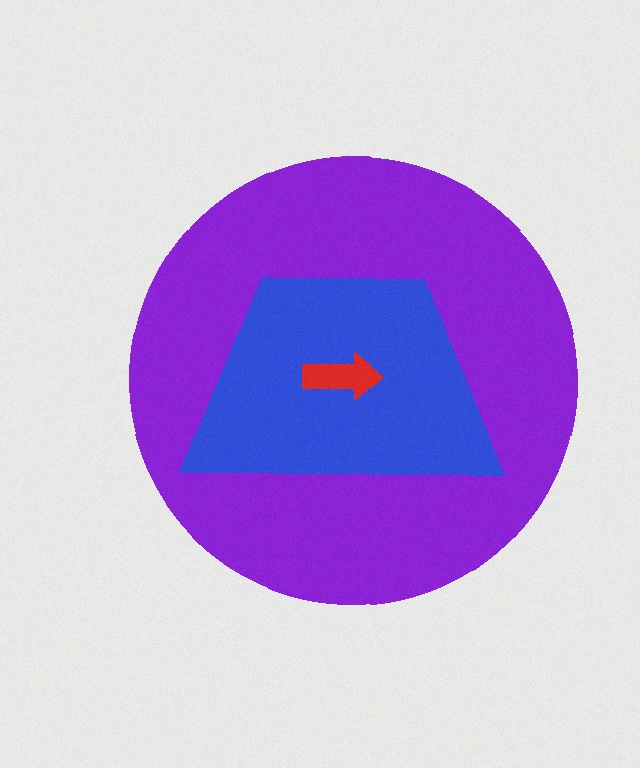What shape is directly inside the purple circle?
The blue trapezoid.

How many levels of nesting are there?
3.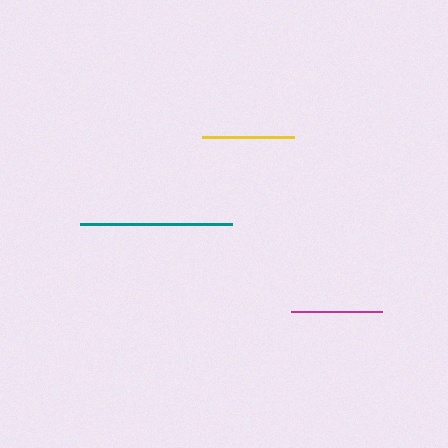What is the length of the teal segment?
The teal segment is approximately 153 pixels long.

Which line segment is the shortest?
The magenta line is the shortest at approximately 91 pixels.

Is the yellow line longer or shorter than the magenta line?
The yellow line is longer than the magenta line.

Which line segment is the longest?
The teal line is the longest at approximately 153 pixels.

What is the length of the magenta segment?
The magenta segment is approximately 91 pixels long.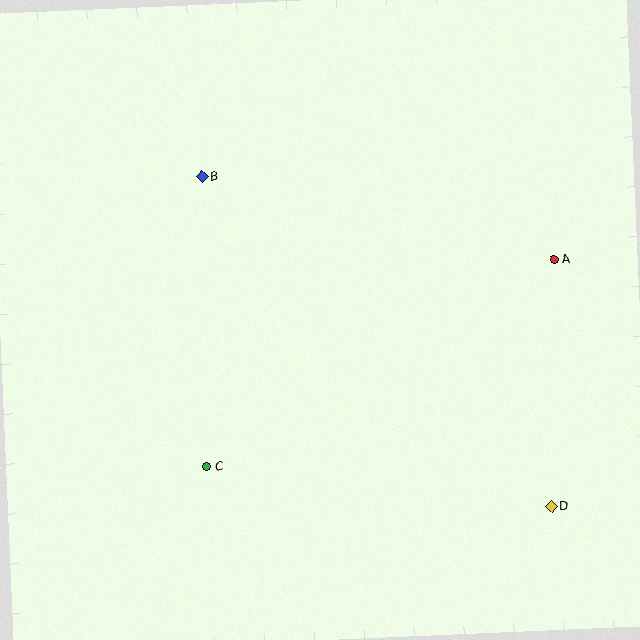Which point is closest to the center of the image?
Point C at (207, 467) is closest to the center.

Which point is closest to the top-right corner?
Point A is closest to the top-right corner.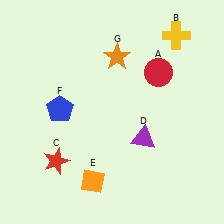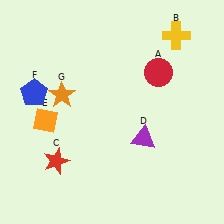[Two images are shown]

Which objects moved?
The objects that moved are: the orange diamond (E), the blue pentagon (F), the orange star (G).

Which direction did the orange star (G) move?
The orange star (G) moved left.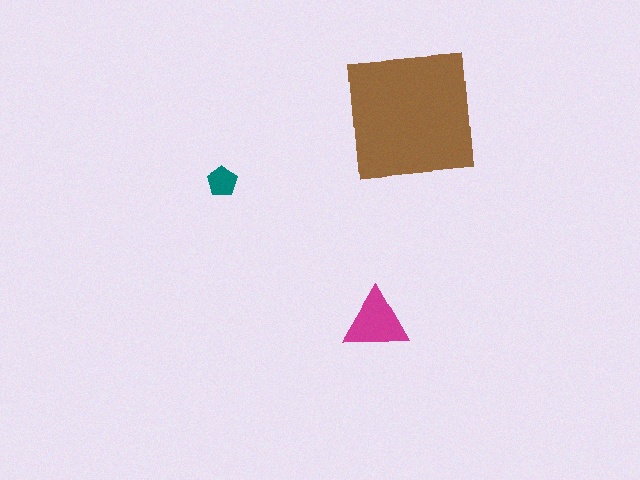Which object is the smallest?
The teal pentagon.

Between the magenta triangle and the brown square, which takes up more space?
The brown square.